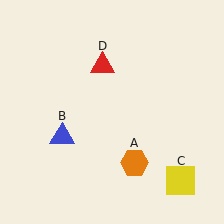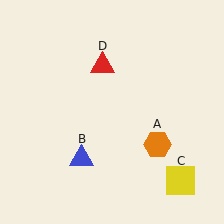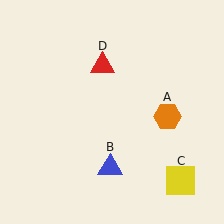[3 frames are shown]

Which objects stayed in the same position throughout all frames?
Yellow square (object C) and red triangle (object D) remained stationary.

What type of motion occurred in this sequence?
The orange hexagon (object A), blue triangle (object B) rotated counterclockwise around the center of the scene.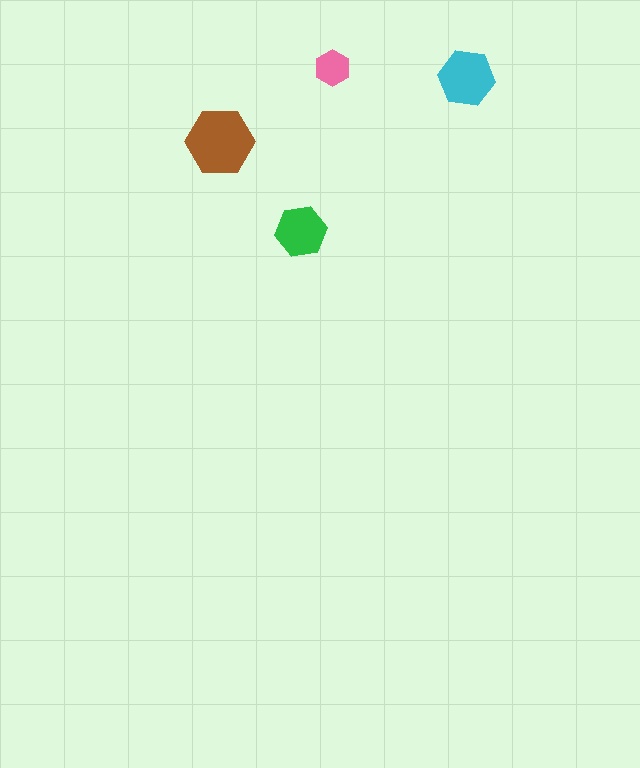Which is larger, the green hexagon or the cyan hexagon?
The cyan one.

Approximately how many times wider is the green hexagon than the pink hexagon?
About 1.5 times wider.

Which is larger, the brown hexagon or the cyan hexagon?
The brown one.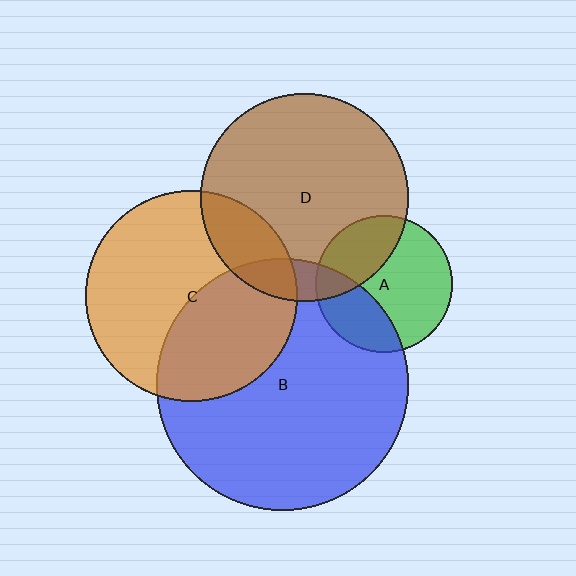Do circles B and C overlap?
Yes.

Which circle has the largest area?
Circle B (blue).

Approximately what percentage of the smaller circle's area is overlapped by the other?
Approximately 40%.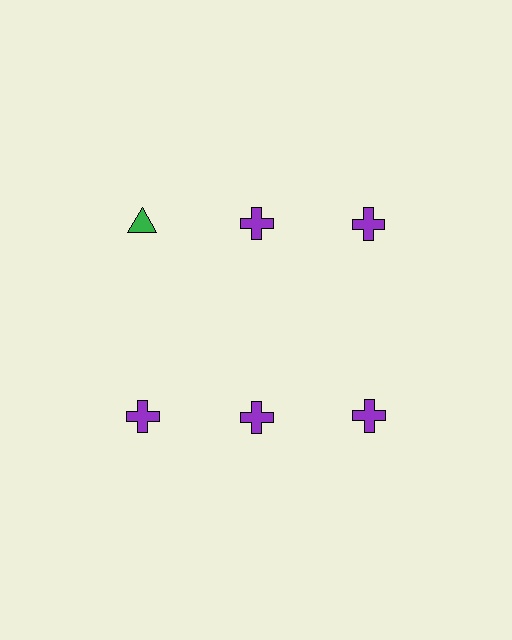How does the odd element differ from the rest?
It differs in both color (green instead of purple) and shape (triangle instead of cross).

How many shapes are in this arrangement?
There are 6 shapes arranged in a grid pattern.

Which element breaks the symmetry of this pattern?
The green triangle in the top row, leftmost column breaks the symmetry. All other shapes are purple crosses.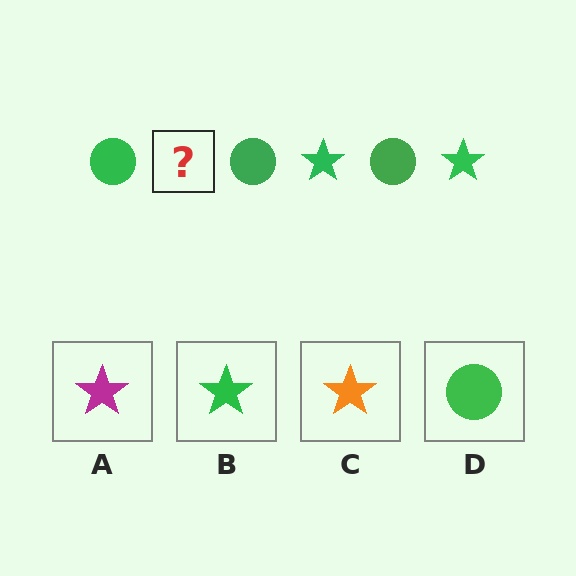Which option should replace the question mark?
Option B.